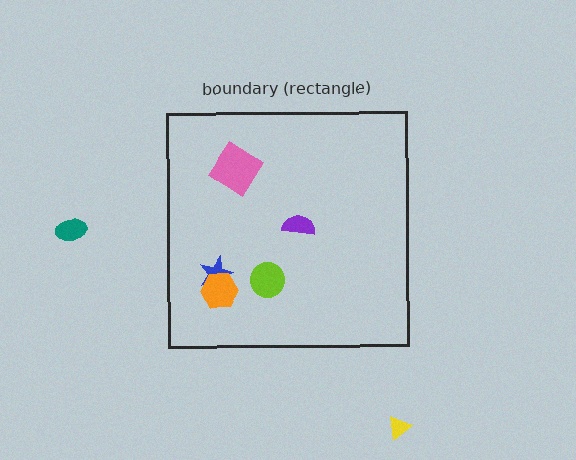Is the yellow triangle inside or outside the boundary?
Outside.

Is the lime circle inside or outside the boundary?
Inside.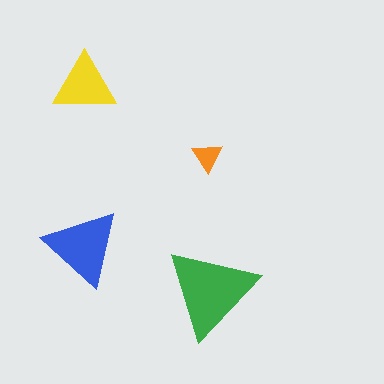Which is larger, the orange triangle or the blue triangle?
The blue one.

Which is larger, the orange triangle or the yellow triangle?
The yellow one.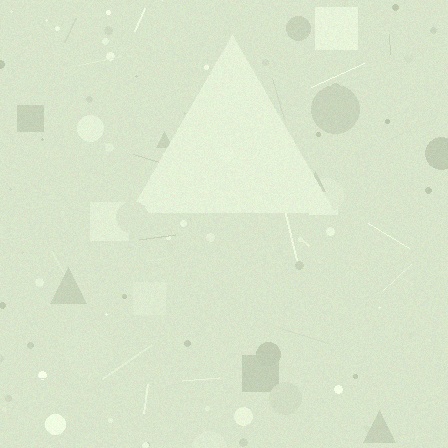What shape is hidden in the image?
A triangle is hidden in the image.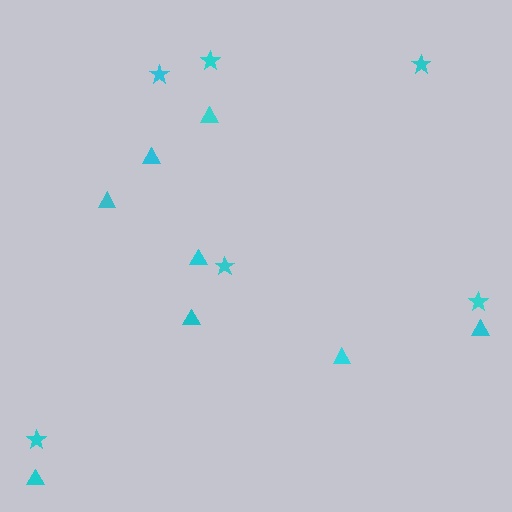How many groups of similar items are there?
There are 2 groups: one group of triangles (8) and one group of stars (6).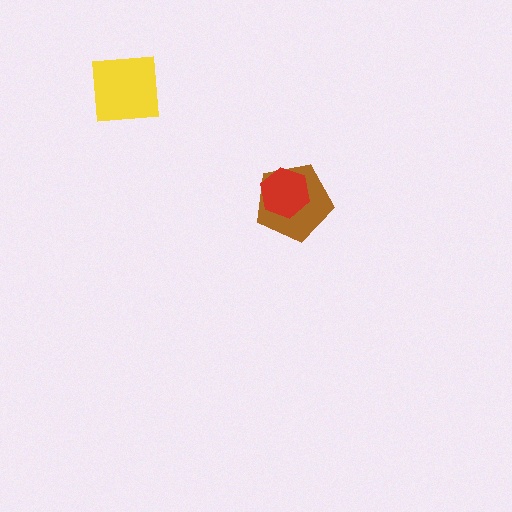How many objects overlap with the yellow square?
0 objects overlap with the yellow square.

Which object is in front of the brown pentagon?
The red hexagon is in front of the brown pentagon.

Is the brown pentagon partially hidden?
Yes, it is partially covered by another shape.